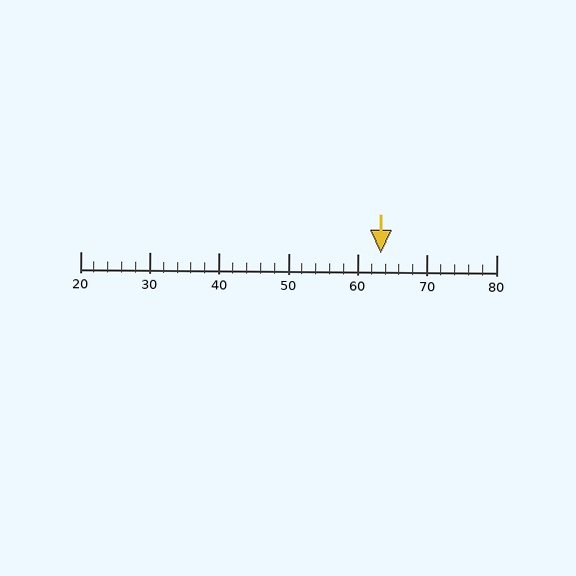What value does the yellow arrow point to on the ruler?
The yellow arrow points to approximately 63.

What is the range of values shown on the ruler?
The ruler shows values from 20 to 80.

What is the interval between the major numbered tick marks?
The major tick marks are spaced 10 units apart.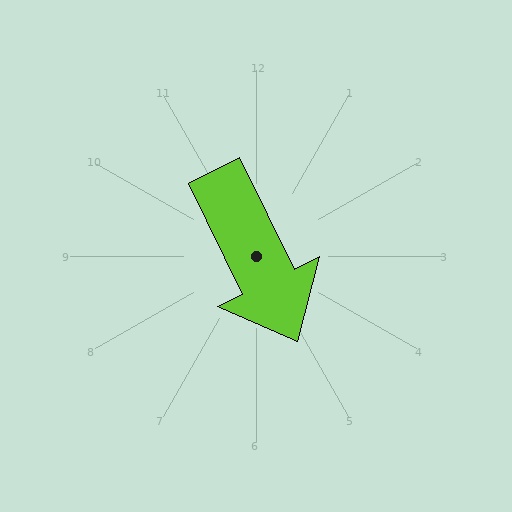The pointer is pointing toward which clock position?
Roughly 5 o'clock.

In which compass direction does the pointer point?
Southeast.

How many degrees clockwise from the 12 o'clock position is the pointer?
Approximately 154 degrees.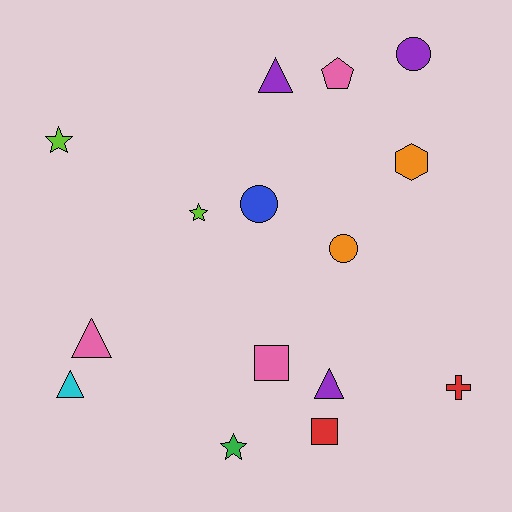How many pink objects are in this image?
There are 3 pink objects.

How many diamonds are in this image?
There are no diamonds.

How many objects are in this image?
There are 15 objects.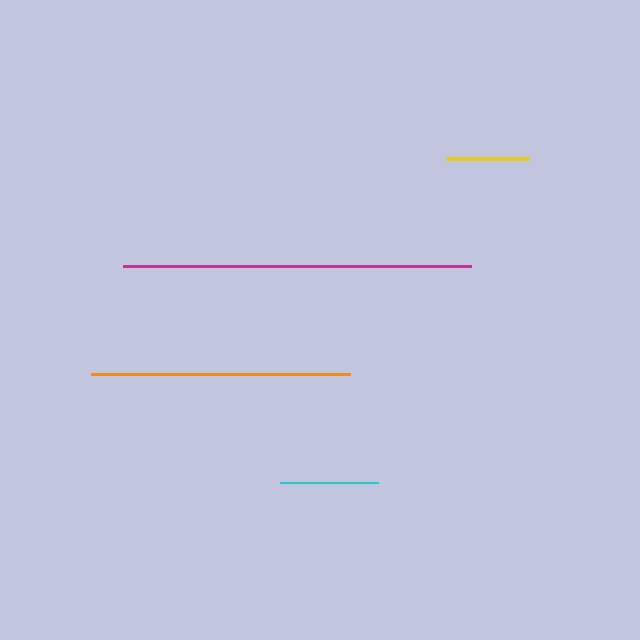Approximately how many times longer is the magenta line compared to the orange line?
The magenta line is approximately 1.3 times the length of the orange line.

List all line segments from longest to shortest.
From longest to shortest: magenta, orange, cyan, yellow.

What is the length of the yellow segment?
The yellow segment is approximately 83 pixels long.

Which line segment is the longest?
The magenta line is the longest at approximately 349 pixels.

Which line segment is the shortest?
The yellow line is the shortest at approximately 83 pixels.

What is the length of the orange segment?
The orange segment is approximately 259 pixels long.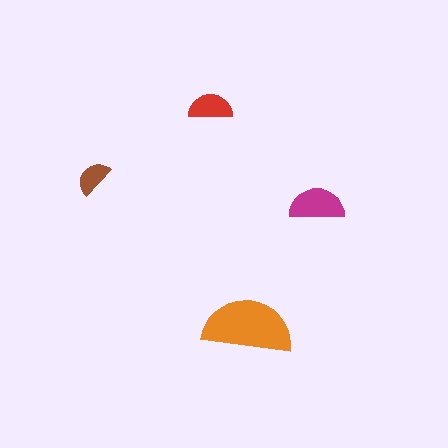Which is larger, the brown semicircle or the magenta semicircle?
The magenta one.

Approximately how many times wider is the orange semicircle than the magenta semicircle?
About 1.5 times wider.